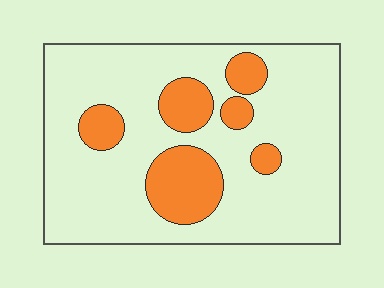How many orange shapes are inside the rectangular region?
6.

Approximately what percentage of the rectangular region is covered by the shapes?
Approximately 20%.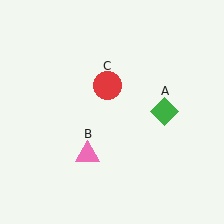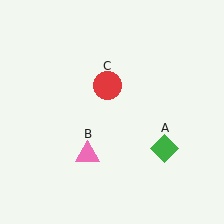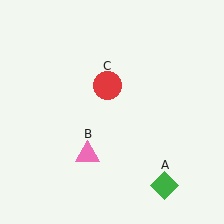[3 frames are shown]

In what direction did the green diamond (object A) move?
The green diamond (object A) moved down.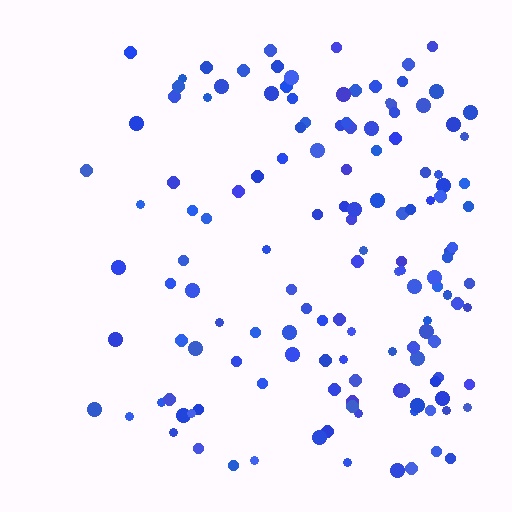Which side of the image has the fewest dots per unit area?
The left.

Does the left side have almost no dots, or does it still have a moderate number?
Still a moderate number, just noticeably fewer than the right.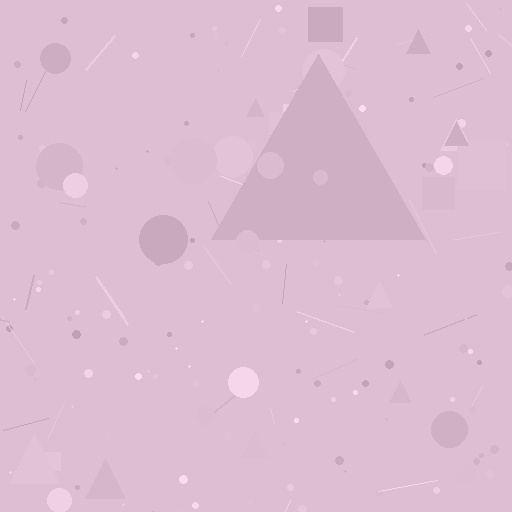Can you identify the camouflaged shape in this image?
The camouflaged shape is a triangle.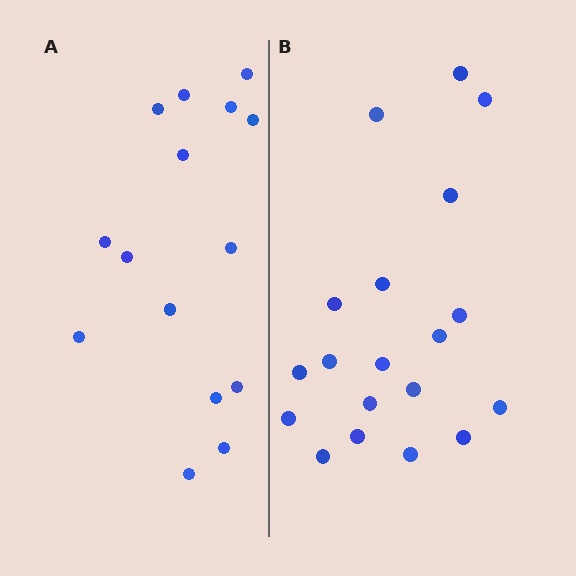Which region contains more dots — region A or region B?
Region B (the right region) has more dots.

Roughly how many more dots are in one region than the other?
Region B has about 4 more dots than region A.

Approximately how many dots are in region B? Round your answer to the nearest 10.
About 20 dots. (The exact count is 19, which rounds to 20.)